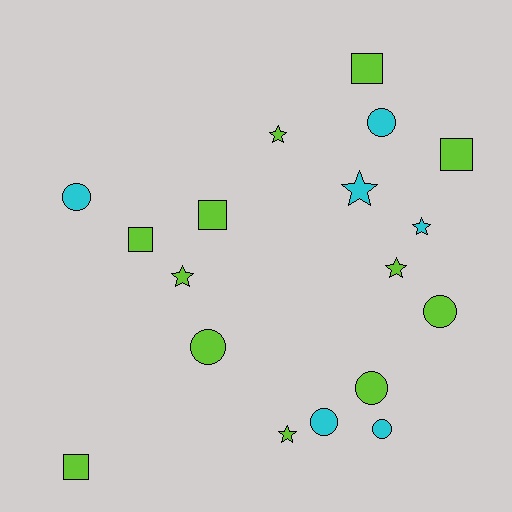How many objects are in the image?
There are 18 objects.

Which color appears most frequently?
Lime, with 12 objects.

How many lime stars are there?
There are 4 lime stars.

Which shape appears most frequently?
Circle, with 7 objects.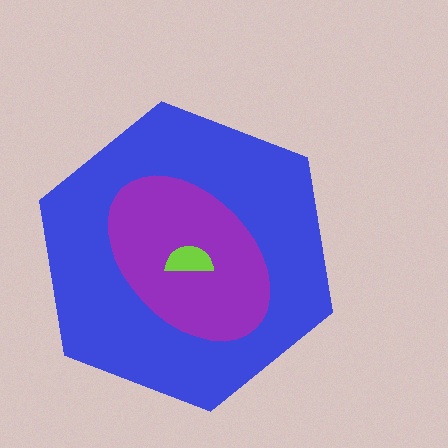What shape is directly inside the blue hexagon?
The purple ellipse.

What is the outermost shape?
The blue hexagon.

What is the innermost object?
The lime semicircle.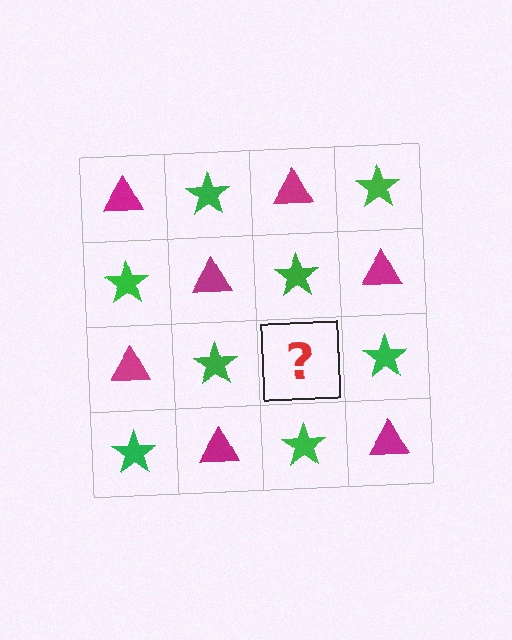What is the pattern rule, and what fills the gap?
The rule is that it alternates magenta triangle and green star in a checkerboard pattern. The gap should be filled with a magenta triangle.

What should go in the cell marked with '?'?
The missing cell should contain a magenta triangle.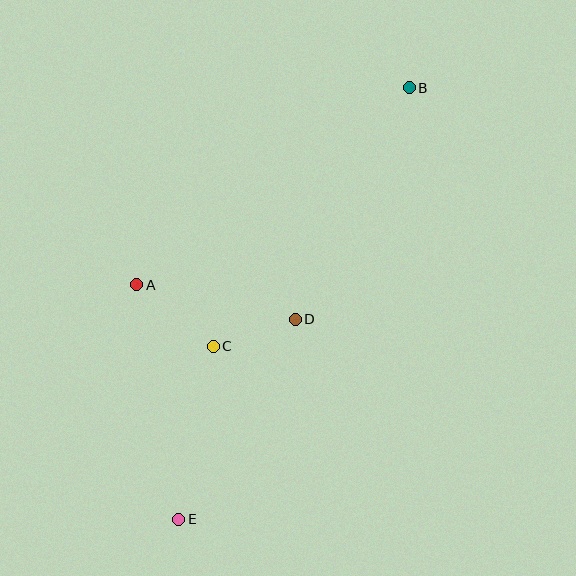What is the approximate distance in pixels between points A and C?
The distance between A and C is approximately 98 pixels.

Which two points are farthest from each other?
Points B and E are farthest from each other.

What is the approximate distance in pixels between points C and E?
The distance between C and E is approximately 176 pixels.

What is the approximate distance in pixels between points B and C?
The distance between B and C is approximately 324 pixels.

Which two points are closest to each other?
Points C and D are closest to each other.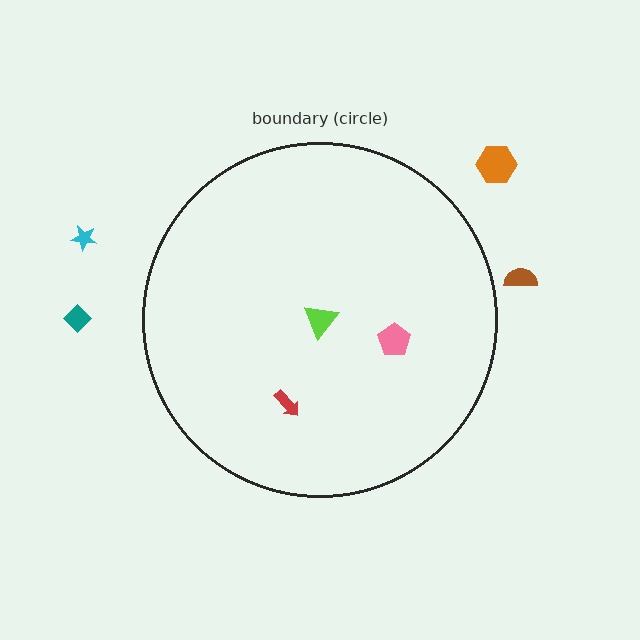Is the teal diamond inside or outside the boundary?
Outside.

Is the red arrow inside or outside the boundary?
Inside.